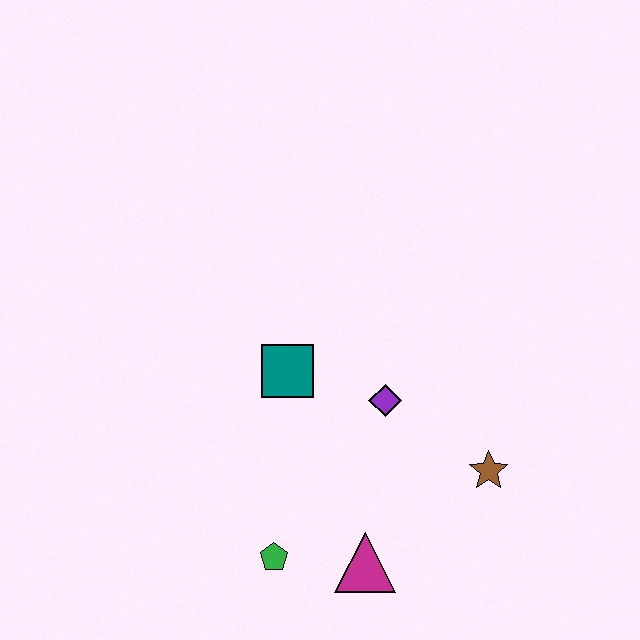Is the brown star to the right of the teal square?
Yes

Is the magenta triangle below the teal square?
Yes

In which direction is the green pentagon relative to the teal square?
The green pentagon is below the teal square.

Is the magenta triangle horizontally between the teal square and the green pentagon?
No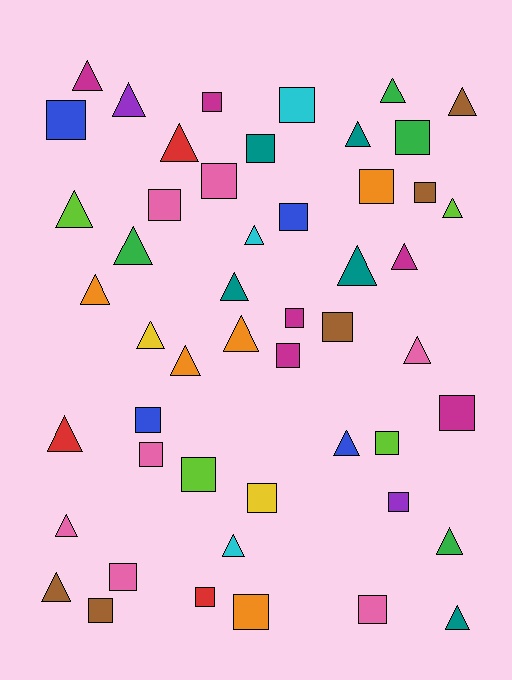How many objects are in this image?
There are 50 objects.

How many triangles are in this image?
There are 25 triangles.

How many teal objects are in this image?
There are 5 teal objects.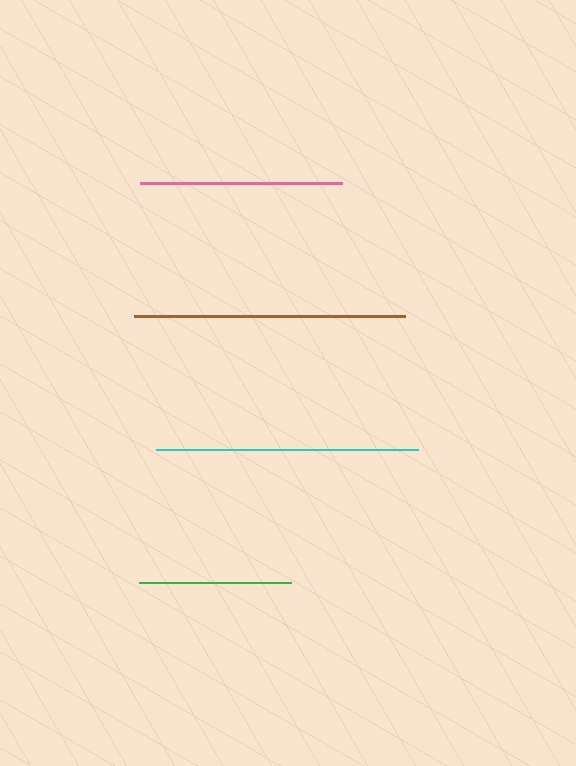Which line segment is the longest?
The brown line is the longest at approximately 272 pixels.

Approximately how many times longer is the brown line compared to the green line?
The brown line is approximately 1.8 times the length of the green line.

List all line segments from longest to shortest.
From longest to shortest: brown, cyan, pink, green.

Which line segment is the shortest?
The green line is the shortest at approximately 152 pixels.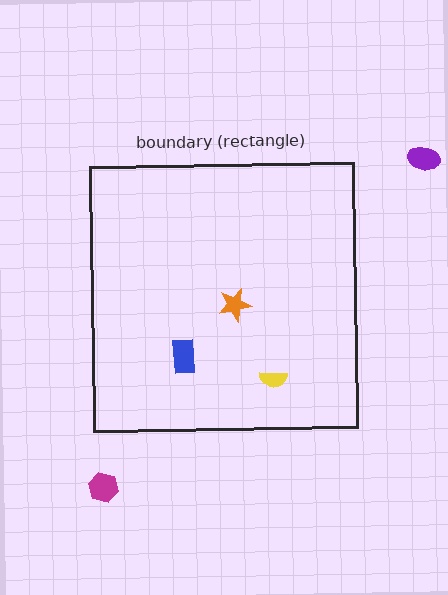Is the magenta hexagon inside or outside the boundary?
Outside.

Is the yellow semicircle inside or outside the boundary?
Inside.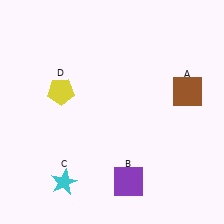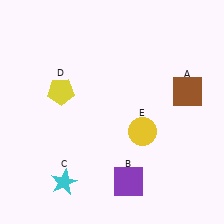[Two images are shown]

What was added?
A yellow circle (E) was added in Image 2.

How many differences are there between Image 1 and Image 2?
There is 1 difference between the two images.